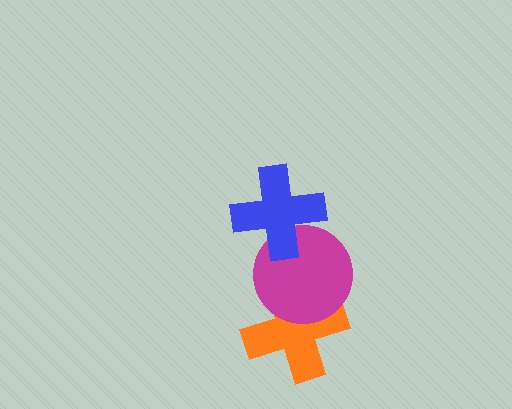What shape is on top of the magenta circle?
The blue cross is on top of the magenta circle.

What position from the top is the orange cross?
The orange cross is 3rd from the top.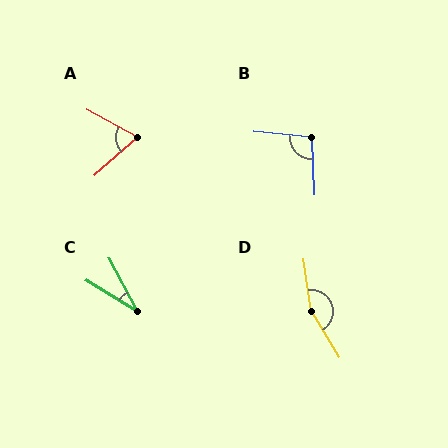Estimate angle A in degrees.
Approximately 70 degrees.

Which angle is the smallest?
C, at approximately 31 degrees.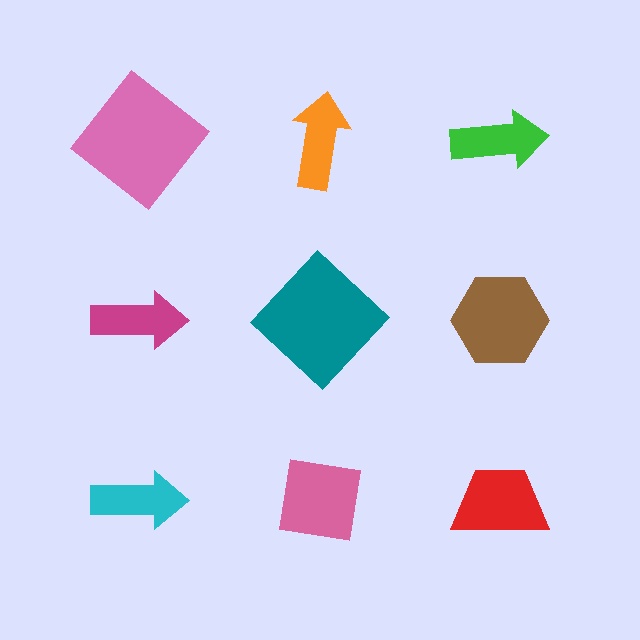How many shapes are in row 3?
3 shapes.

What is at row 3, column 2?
A pink square.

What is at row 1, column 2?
An orange arrow.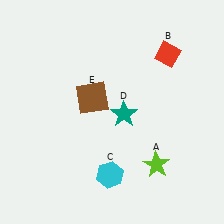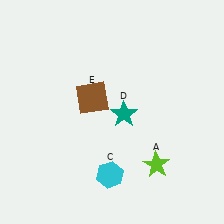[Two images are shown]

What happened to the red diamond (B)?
The red diamond (B) was removed in Image 2. It was in the top-right area of Image 1.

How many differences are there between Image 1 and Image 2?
There is 1 difference between the two images.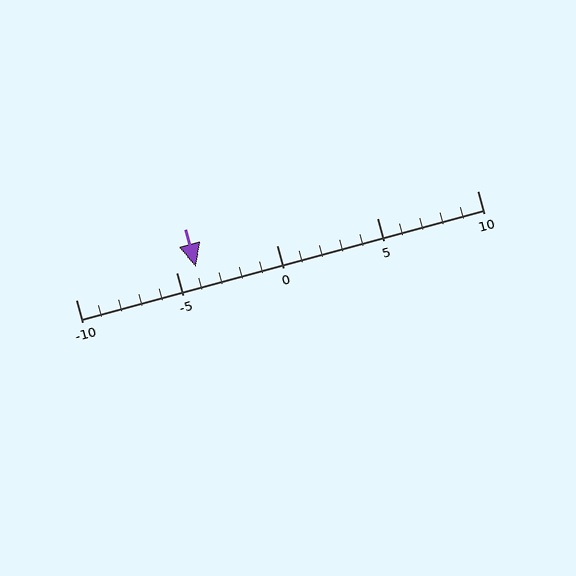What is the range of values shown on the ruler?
The ruler shows values from -10 to 10.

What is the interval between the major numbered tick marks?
The major tick marks are spaced 5 units apart.